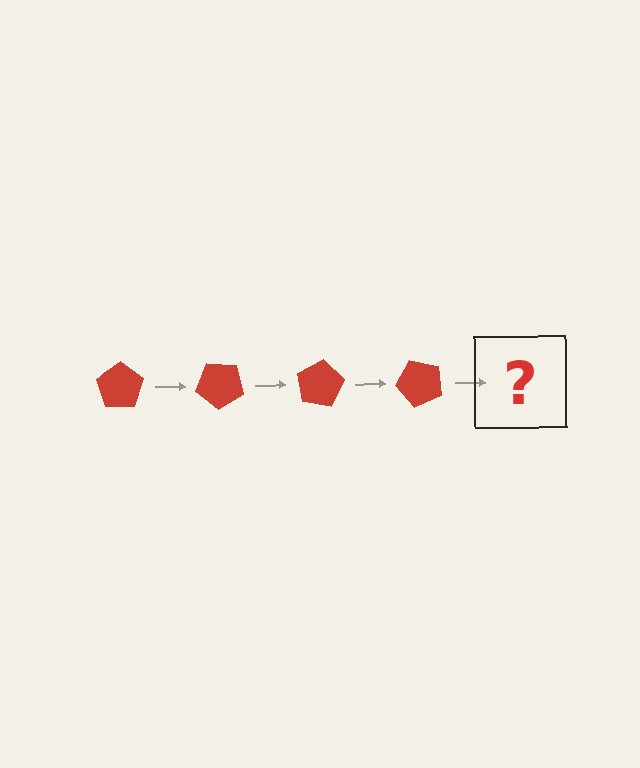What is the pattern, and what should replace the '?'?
The pattern is that the pentagon rotates 40 degrees each step. The '?' should be a red pentagon rotated 160 degrees.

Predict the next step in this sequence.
The next step is a red pentagon rotated 160 degrees.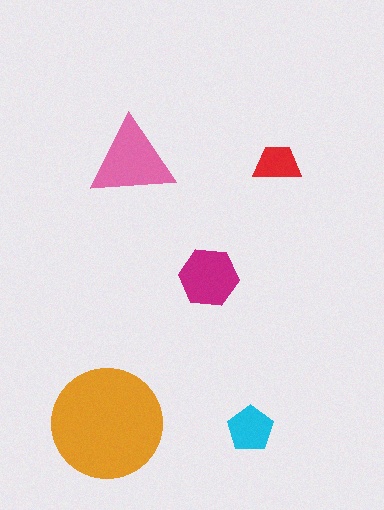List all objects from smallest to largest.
The red trapezoid, the cyan pentagon, the magenta hexagon, the pink triangle, the orange circle.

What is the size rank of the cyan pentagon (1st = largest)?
4th.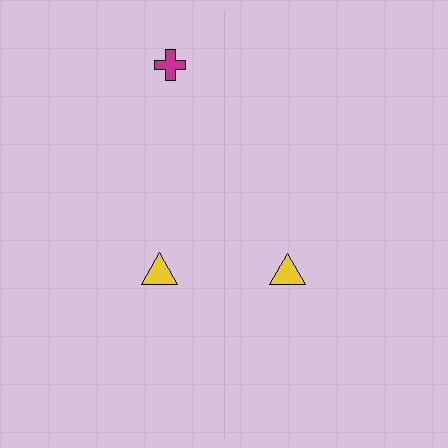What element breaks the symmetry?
A magenta cross is missing from the right side.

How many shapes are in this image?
There are 3 shapes in this image.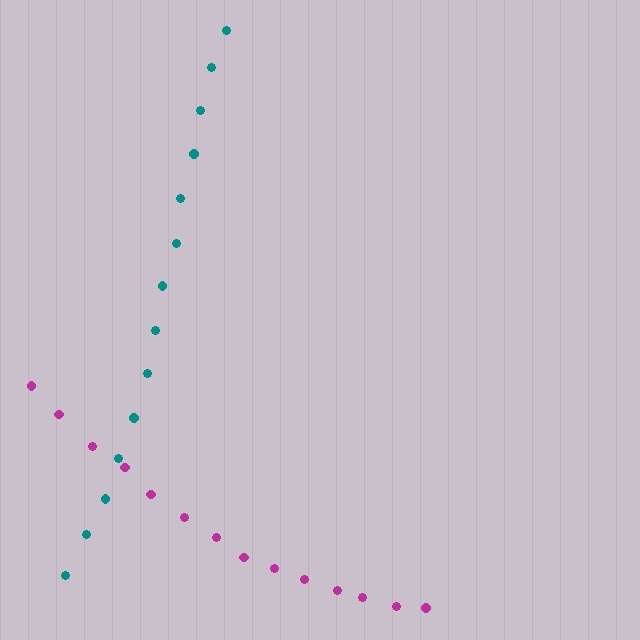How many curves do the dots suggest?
There are 2 distinct paths.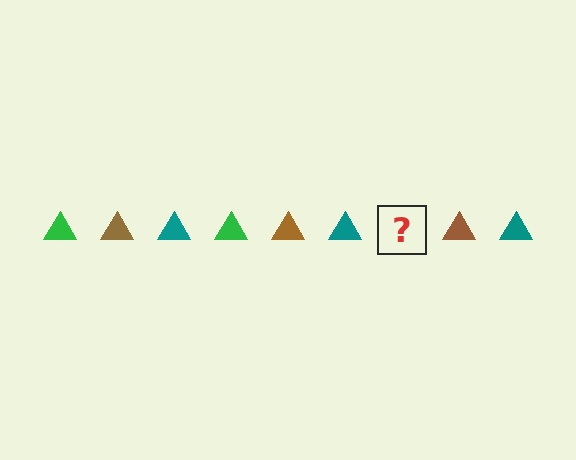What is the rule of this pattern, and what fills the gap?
The rule is that the pattern cycles through green, brown, teal triangles. The gap should be filled with a green triangle.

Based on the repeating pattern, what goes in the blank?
The blank should be a green triangle.